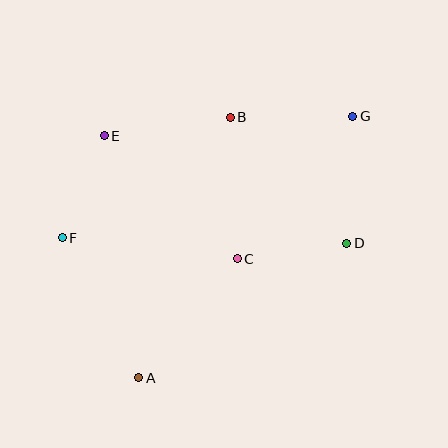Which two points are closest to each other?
Points E and F are closest to each other.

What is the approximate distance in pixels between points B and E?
The distance between B and E is approximately 127 pixels.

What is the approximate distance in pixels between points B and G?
The distance between B and G is approximately 123 pixels.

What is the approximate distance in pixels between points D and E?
The distance between D and E is approximately 266 pixels.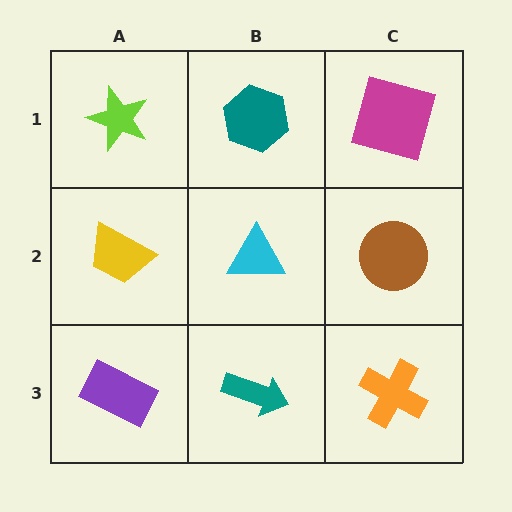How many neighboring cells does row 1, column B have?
3.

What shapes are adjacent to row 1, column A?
A yellow trapezoid (row 2, column A), a teal hexagon (row 1, column B).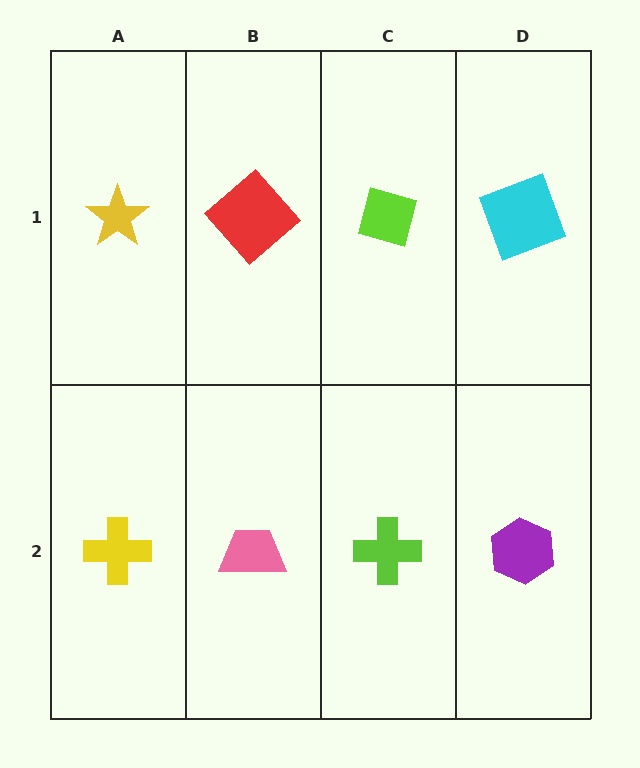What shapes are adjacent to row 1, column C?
A lime cross (row 2, column C), a red diamond (row 1, column B), a cyan square (row 1, column D).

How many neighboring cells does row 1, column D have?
2.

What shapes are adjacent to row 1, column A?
A yellow cross (row 2, column A), a red diamond (row 1, column B).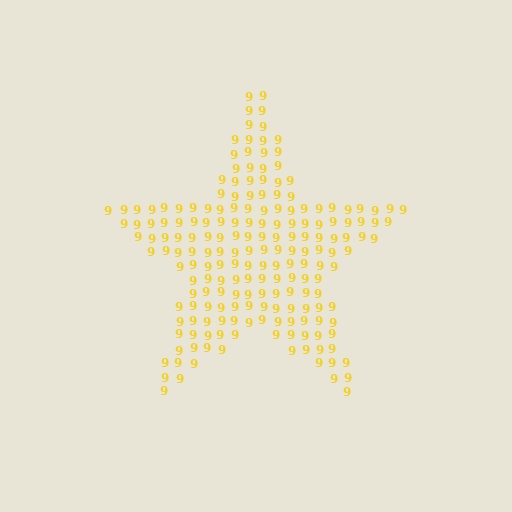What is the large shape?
The large shape is a star.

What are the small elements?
The small elements are digit 9's.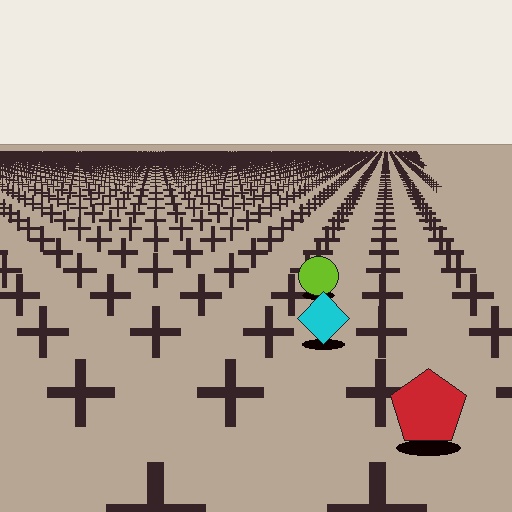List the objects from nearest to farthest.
From nearest to farthest: the red pentagon, the cyan diamond, the lime circle.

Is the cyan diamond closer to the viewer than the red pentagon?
No. The red pentagon is closer — you can tell from the texture gradient: the ground texture is coarser near it.